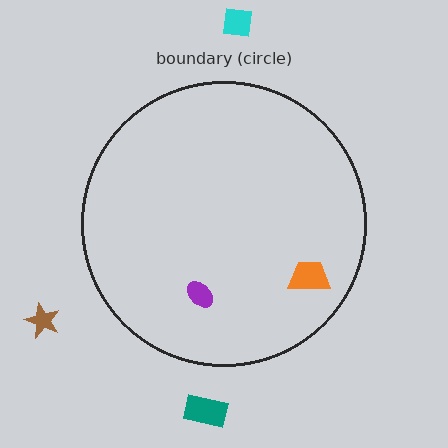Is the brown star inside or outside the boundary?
Outside.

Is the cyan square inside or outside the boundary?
Outside.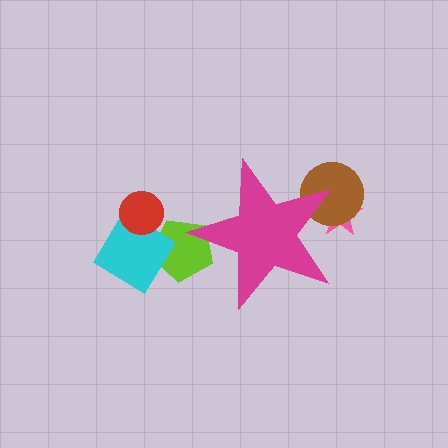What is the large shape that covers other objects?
A magenta star.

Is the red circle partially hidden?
No, the red circle is fully visible.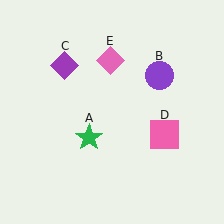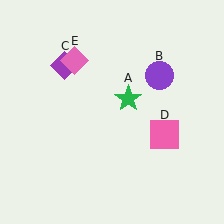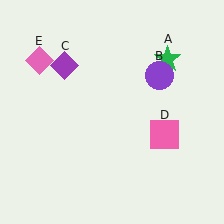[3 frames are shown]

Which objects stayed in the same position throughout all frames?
Purple circle (object B) and purple diamond (object C) and pink square (object D) remained stationary.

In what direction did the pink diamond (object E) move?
The pink diamond (object E) moved left.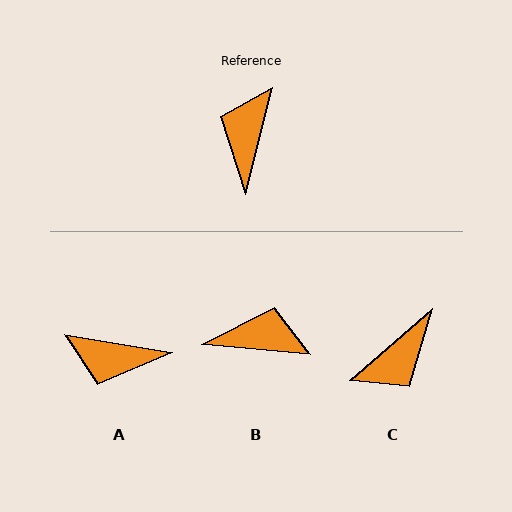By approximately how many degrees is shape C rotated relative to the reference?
Approximately 145 degrees counter-clockwise.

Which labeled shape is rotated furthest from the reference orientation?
C, about 145 degrees away.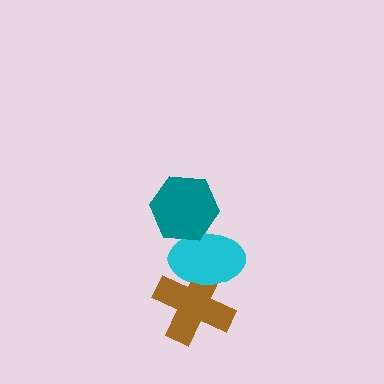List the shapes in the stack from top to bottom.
From top to bottom: the teal hexagon, the cyan ellipse, the brown cross.